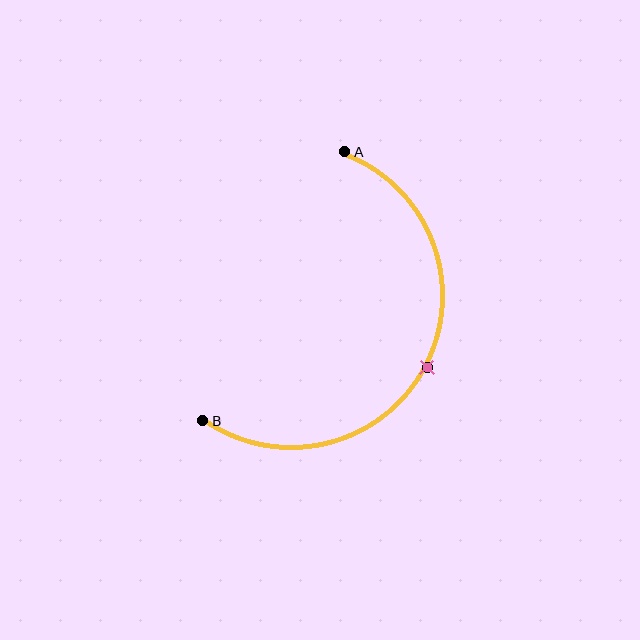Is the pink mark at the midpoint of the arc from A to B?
Yes. The pink mark lies on the arc at equal arc-length from both A and B — it is the arc midpoint.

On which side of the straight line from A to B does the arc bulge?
The arc bulges to the right of the straight line connecting A and B.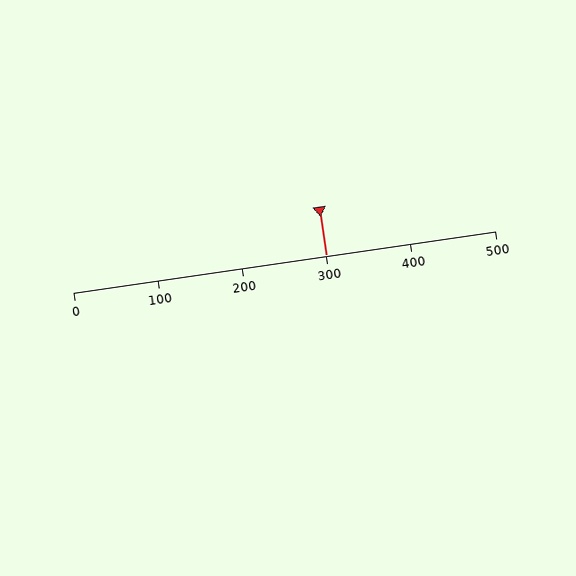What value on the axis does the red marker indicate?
The marker indicates approximately 300.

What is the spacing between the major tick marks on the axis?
The major ticks are spaced 100 apart.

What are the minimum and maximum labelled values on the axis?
The axis runs from 0 to 500.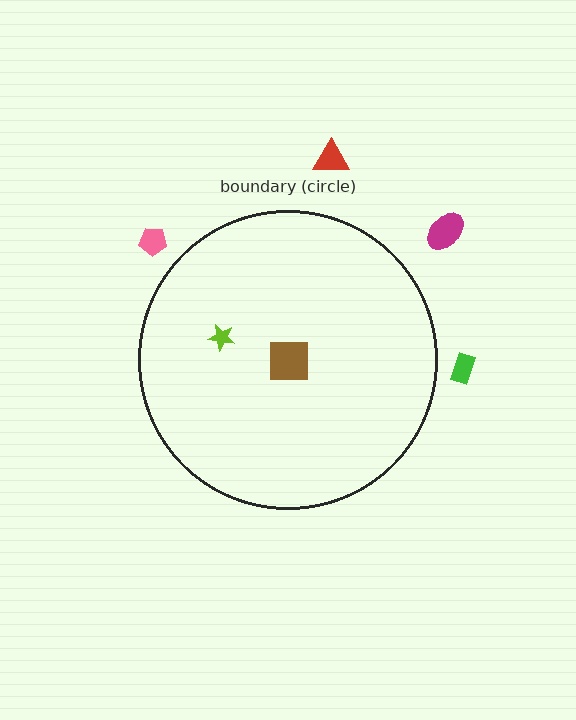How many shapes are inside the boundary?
2 inside, 4 outside.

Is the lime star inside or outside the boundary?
Inside.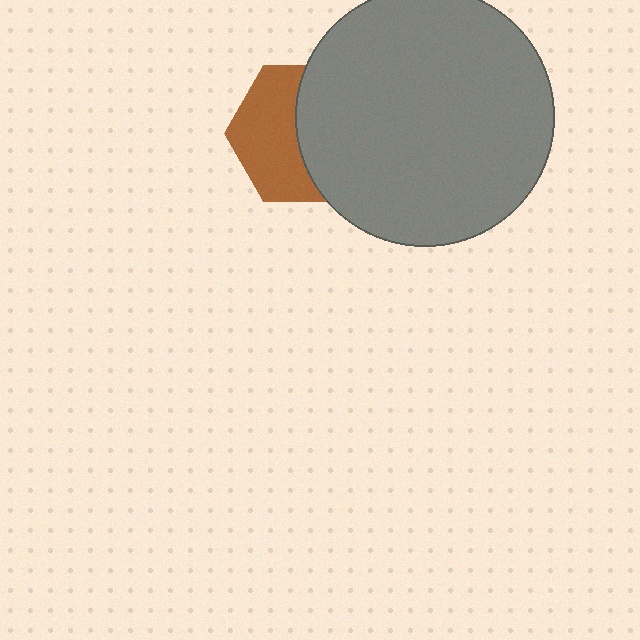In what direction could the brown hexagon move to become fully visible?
The brown hexagon could move left. That would shift it out from behind the gray circle entirely.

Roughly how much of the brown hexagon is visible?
About half of it is visible (roughly 50%).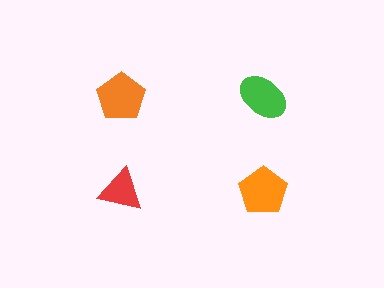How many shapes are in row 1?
2 shapes.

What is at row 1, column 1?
An orange pentagon.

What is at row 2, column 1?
A red triangle.